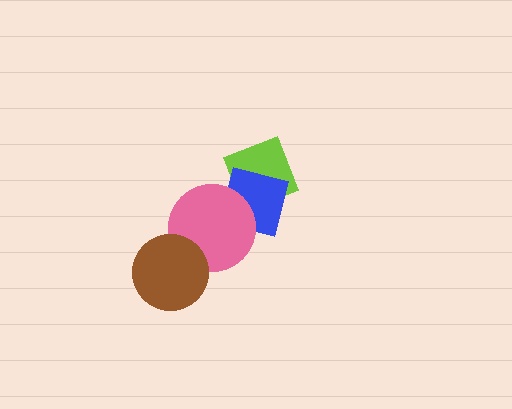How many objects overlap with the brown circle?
1 object overlaps with the brown circle.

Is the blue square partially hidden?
Yes, it is partially covered by another shape.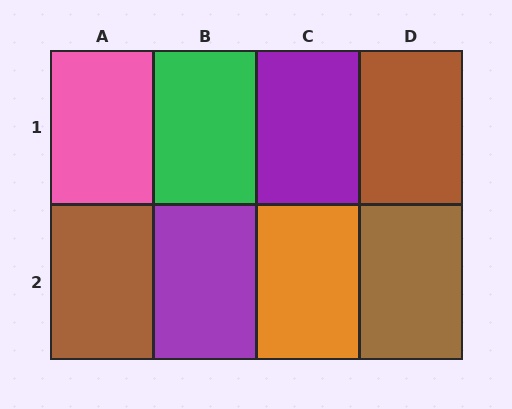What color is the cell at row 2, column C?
Orange.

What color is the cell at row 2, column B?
Purple.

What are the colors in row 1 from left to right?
Pink, green, purple, brown.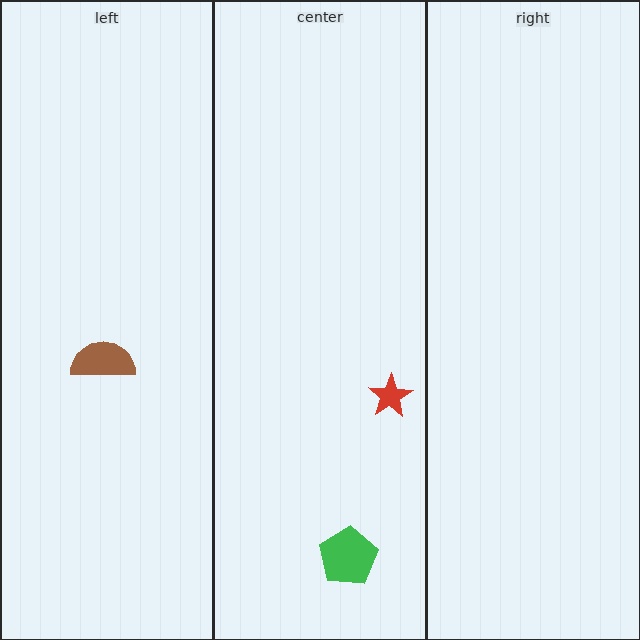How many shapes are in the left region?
1.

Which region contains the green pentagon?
The center region.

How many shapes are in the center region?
2.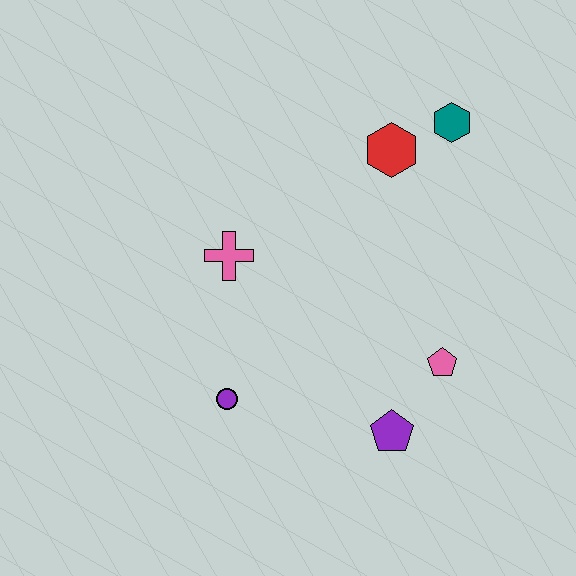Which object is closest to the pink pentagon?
The purple pentagon is closest to the pink pentagon.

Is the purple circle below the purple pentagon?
No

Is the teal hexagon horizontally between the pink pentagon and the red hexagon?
No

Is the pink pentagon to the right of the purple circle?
Yes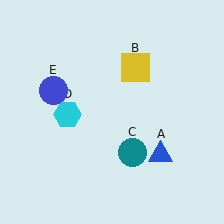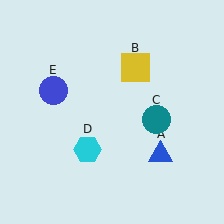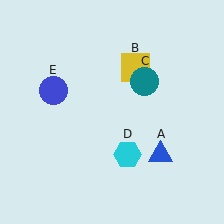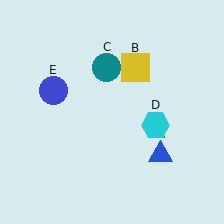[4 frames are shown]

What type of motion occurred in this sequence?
The teal circle (object C), cyan hexagon (object D) rotated counterclockwise around the center of the scene.